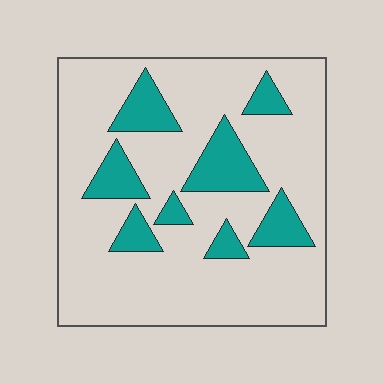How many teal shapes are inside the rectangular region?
8.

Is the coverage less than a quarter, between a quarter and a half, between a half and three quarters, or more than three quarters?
Less than a quarter.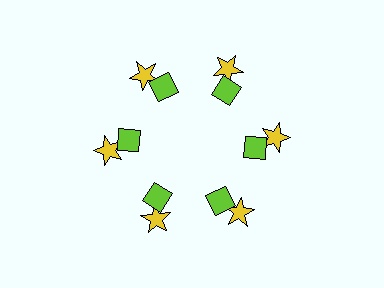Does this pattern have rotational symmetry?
Yes, this pattern has 6-fold rotational symmetry. It looks the same after rotating 60 degrees around the center.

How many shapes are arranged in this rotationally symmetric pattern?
There are 12 shapes, arranged in 6 groups of 2.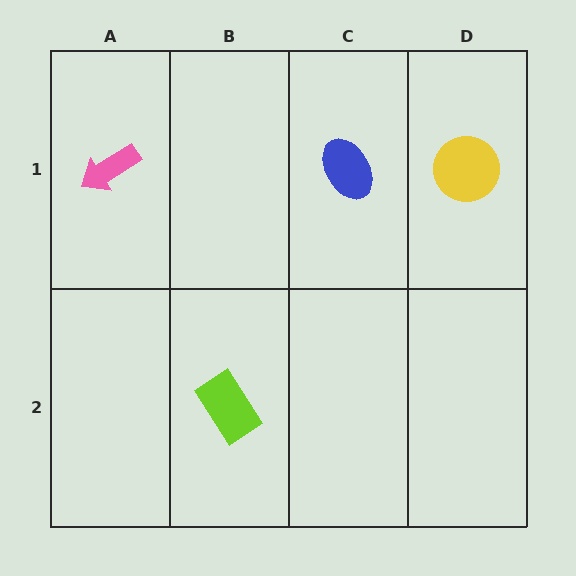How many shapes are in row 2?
1 shape.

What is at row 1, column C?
A blue ellipse.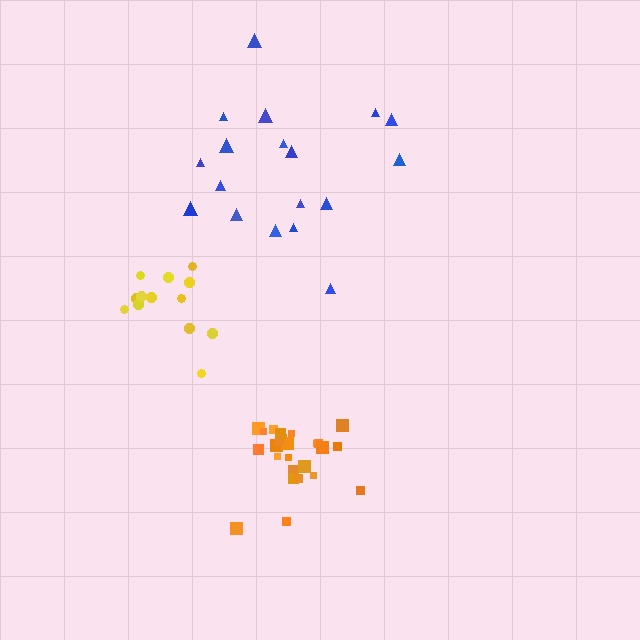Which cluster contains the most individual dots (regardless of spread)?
Orange (26).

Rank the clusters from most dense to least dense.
orange, yellow, blue.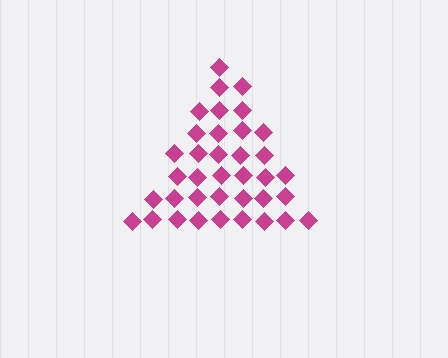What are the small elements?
The small elements are diamonds.